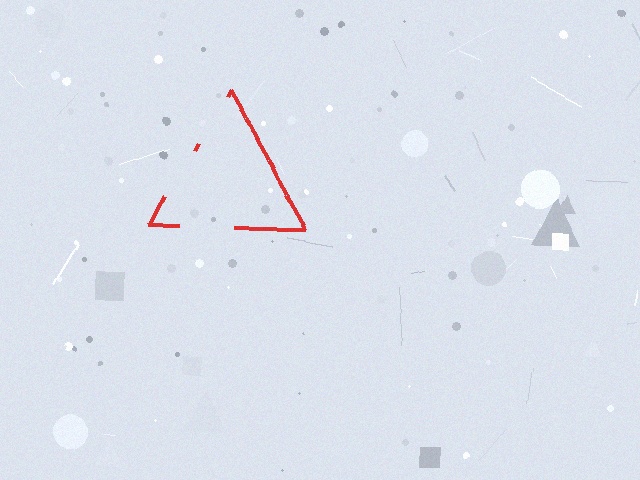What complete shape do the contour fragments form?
The contour fragments form a triangle.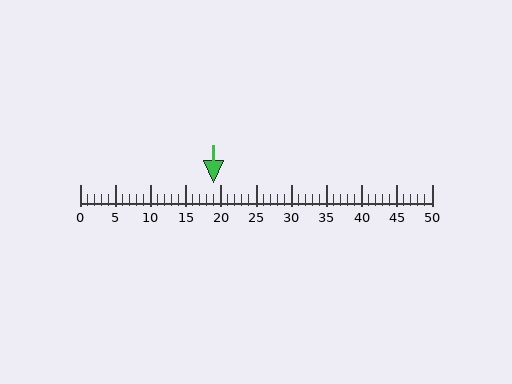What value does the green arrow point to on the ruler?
The green arrow points to approximately 19.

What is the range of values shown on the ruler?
The ruler shows values from 0 to 50.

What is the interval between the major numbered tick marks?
The major tick marks are spaced 5 units apart.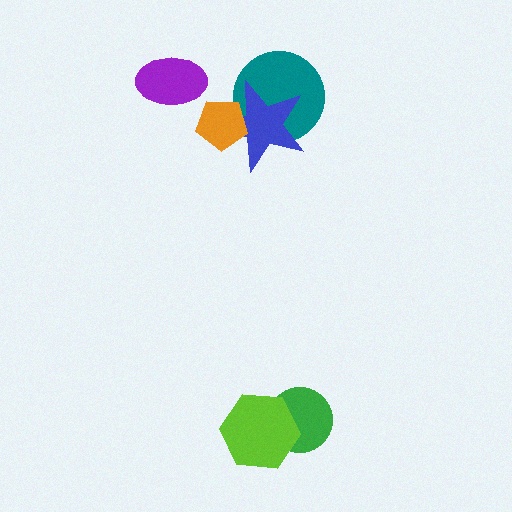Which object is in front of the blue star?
The orange pentagon is in front of the blue star.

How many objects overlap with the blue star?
2 objects overlap with the blue star.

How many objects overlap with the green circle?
1 object overlaps with the green circle.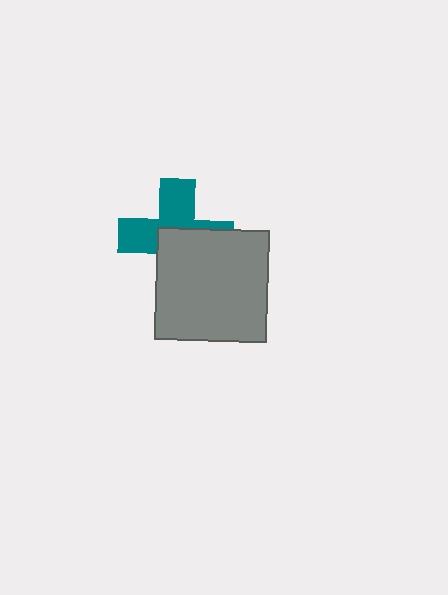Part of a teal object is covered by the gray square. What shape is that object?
It is a cross.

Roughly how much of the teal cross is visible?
About half of it is visible (roughly 50%).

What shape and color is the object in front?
The object in front is a gray square.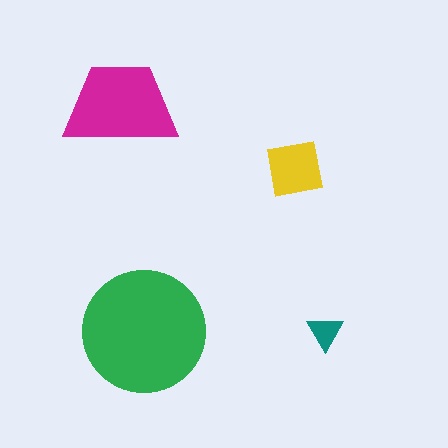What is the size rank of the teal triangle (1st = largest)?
4th.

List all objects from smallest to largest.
The teal triangle, the yellow square, the magenta trapezoid, the green circle.